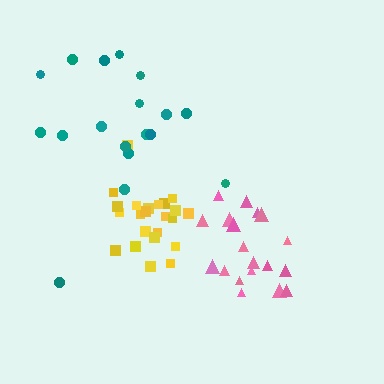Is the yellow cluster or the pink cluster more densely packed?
Yellow.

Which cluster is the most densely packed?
Yellow.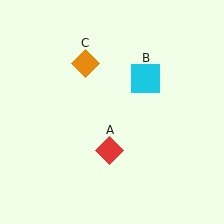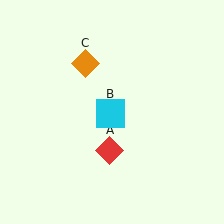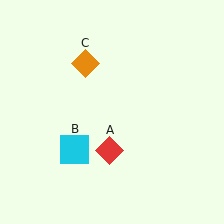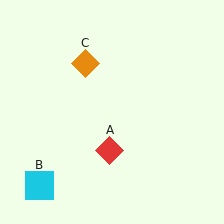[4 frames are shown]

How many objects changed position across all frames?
1 object changed position: cyan square (object B).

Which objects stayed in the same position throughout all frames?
Red diamond (object A) and orange diamond (object C) remained stationary.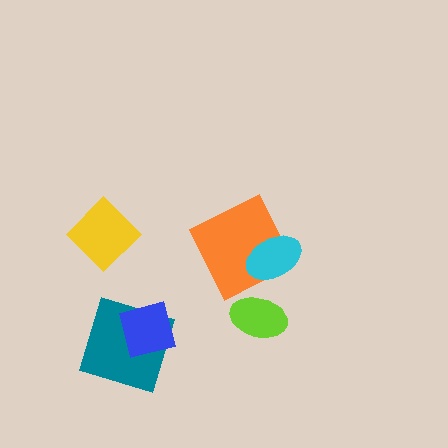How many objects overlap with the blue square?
1 object overlaps with the blue square.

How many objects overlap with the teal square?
1 object overlaps with the teal square.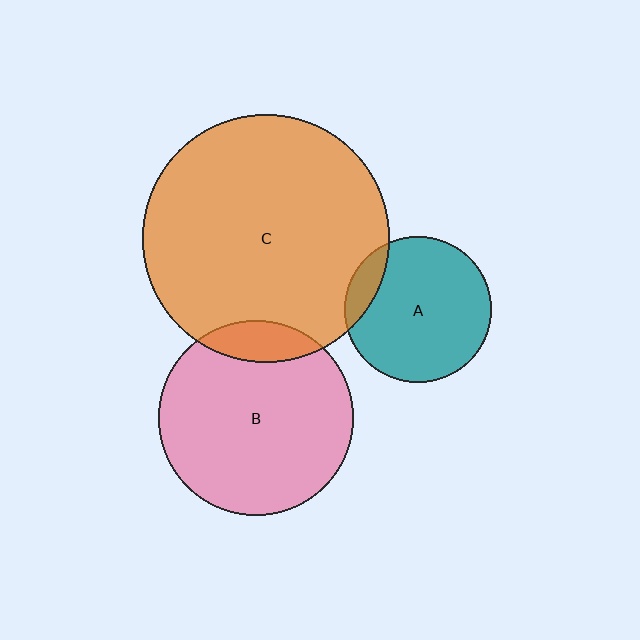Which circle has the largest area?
Circle C (orange).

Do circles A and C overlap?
Yes.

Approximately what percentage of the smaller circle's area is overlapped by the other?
Approximately 10%.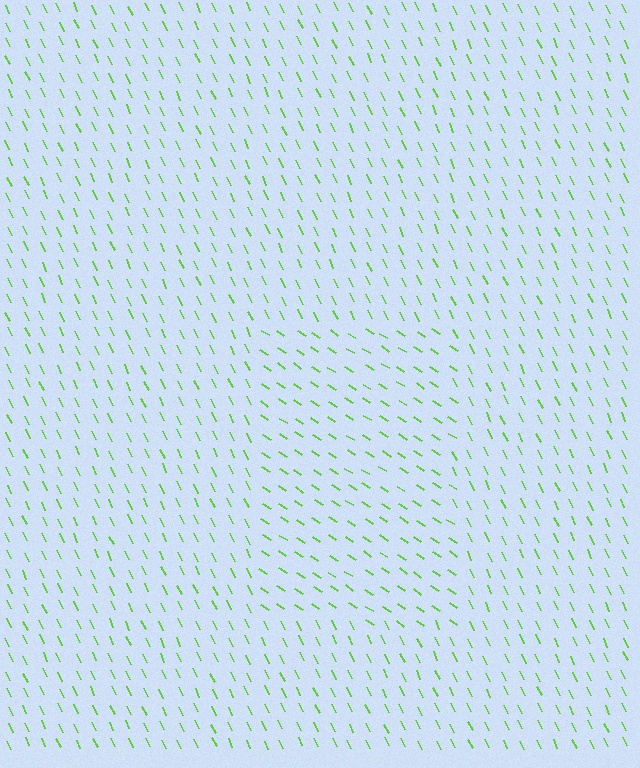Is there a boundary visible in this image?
Yes, there is a texture boundary formed by a change in line orientation.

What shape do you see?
I see a rectangle.